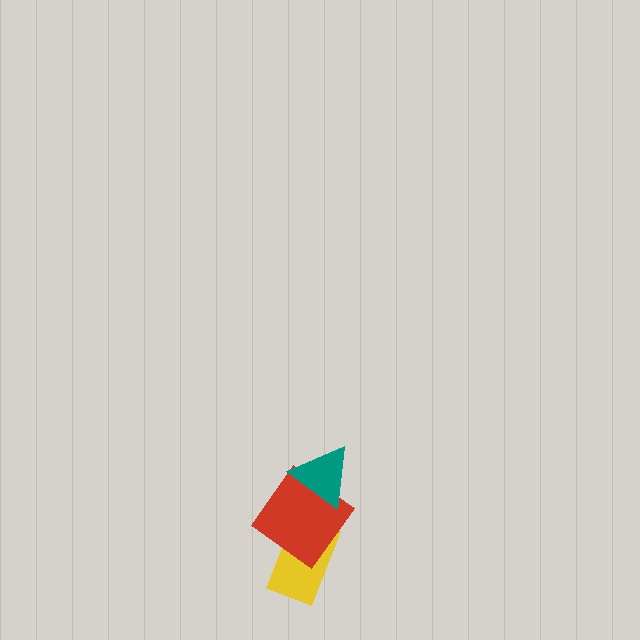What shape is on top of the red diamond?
The teal triangle is on top of the red diamond.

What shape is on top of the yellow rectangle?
The red diamond is on top of the yellow rectangle.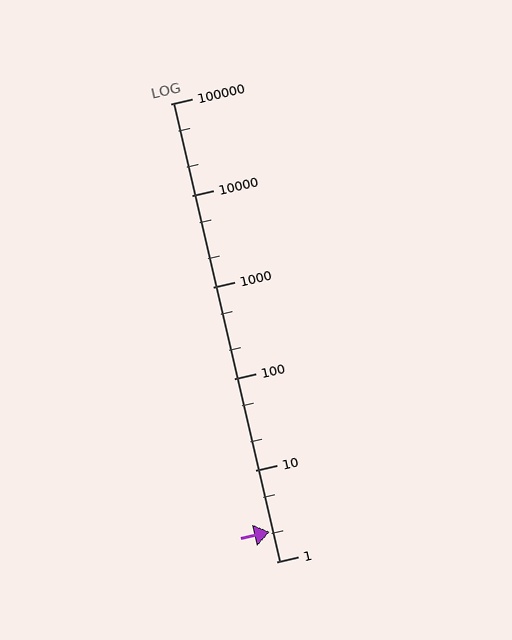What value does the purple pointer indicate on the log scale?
The pointer indicates approximately 2.1.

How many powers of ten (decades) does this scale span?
The scale spans 5 decades, from 1 to 100000.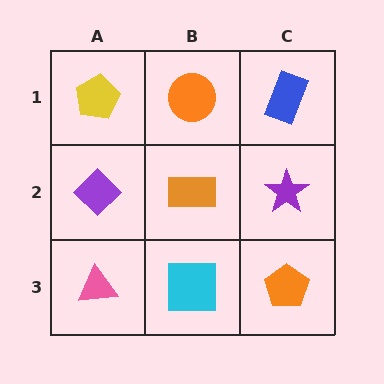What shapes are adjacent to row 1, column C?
A purple star (row 2, column C), an orange circle (row 1, column B).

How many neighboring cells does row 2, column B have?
4.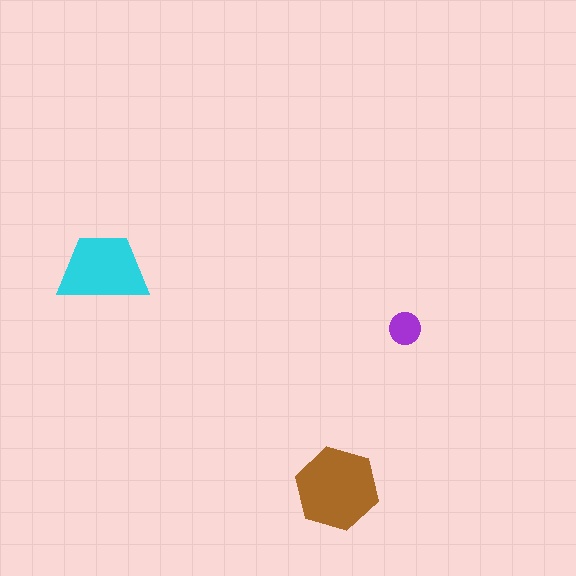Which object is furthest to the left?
The cyan trapezoid is leftmost.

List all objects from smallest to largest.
The purple circle, the cyan trapezoid, the brown hexagon.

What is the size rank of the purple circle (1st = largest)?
3rd.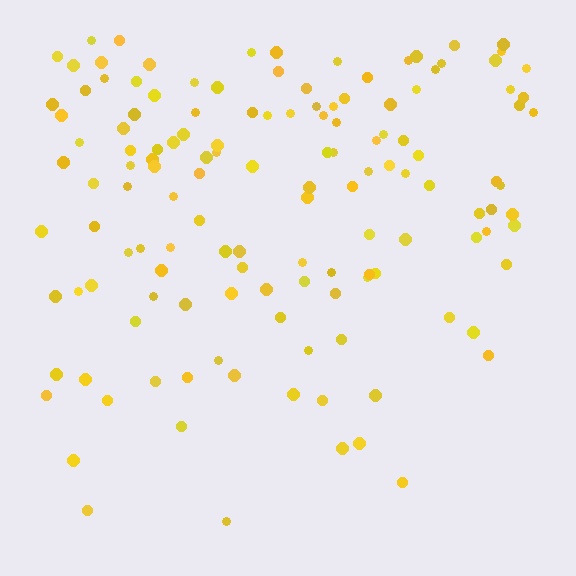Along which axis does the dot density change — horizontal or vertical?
Vertical.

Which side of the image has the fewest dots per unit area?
The bottom.